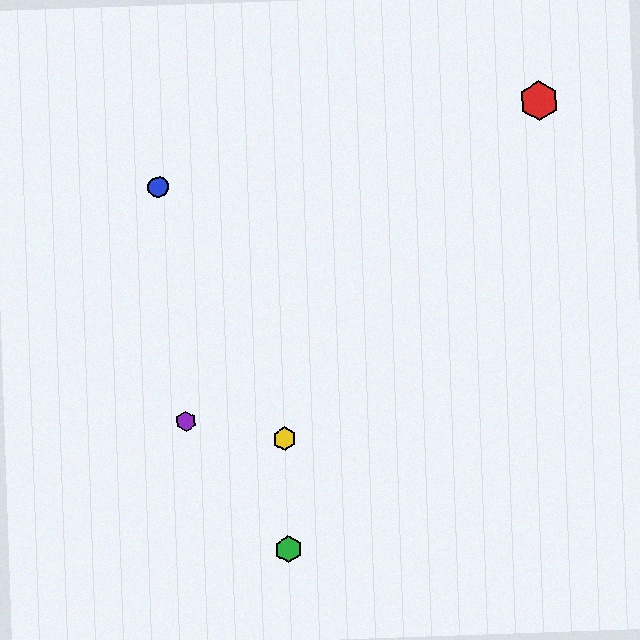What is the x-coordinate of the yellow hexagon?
The yellow hexagon is at x≈285.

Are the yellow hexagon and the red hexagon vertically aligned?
No, the yellow hexagon is at x≈285 and the red hexagon is at x≈539.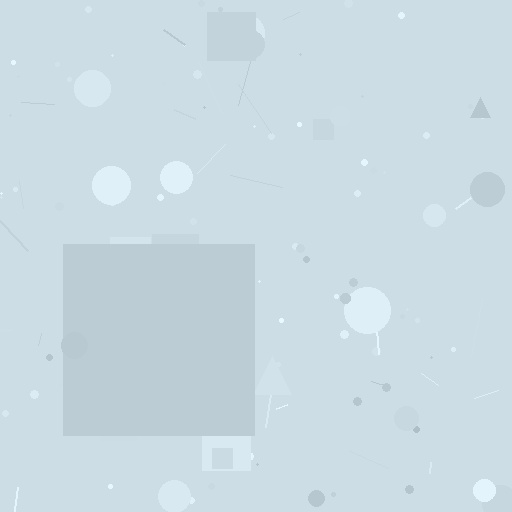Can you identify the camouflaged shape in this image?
The camouflaged shape is a square.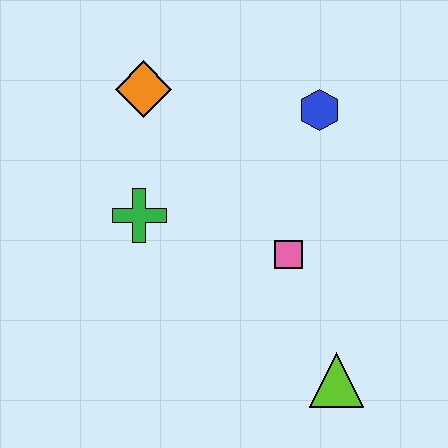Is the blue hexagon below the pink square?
No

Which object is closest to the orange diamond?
The green cross is closest to the orange diamond.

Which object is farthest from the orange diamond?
The lime triangle is farthest from the orange diamond.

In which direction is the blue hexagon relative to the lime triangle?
The blue hexagon is above the lime triangle.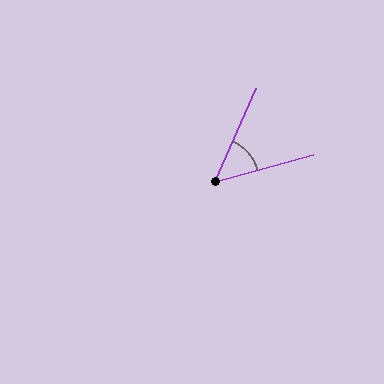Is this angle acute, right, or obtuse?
It is acute.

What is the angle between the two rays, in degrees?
Approximately 50 degrees.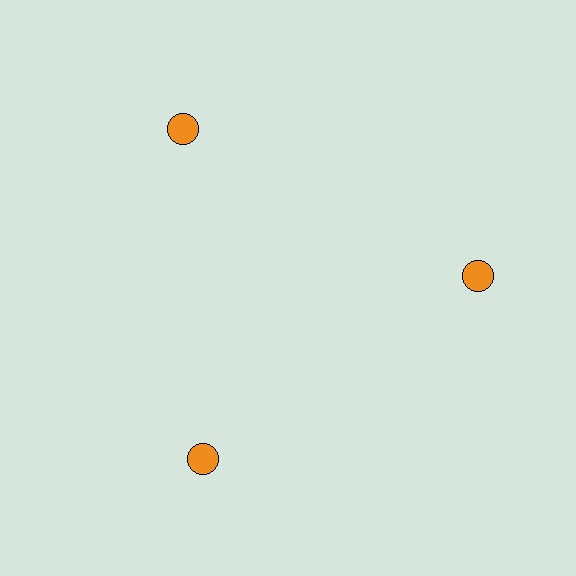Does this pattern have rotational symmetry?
Yes, this pattern has 3-fold rotational symmetry. It looks the same after rotating 120 degrees around the center.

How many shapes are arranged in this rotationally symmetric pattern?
There are 3 shapes, arranged in 3 groups of 1.